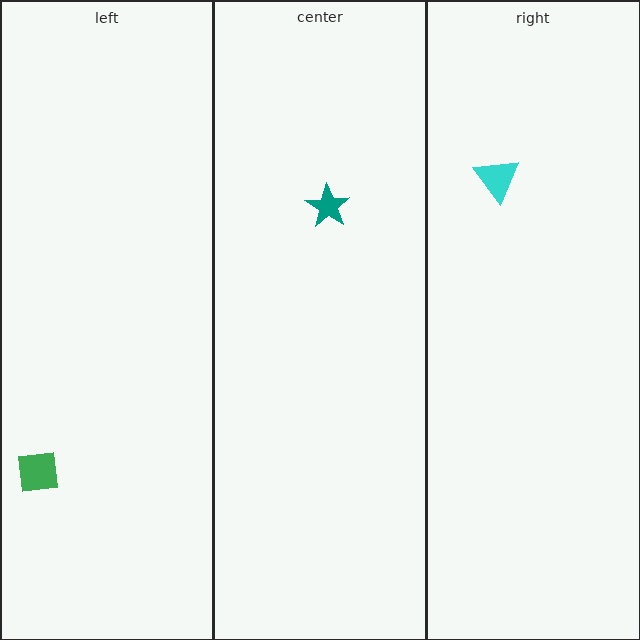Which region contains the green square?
The left region.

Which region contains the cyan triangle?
The right region.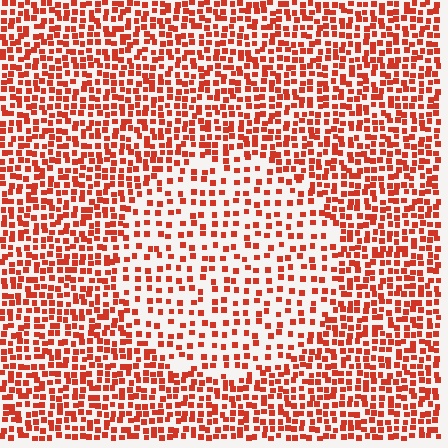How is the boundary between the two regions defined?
The boundary is defined by a change in element density (approximately 1.9x ratio). All elements are the same color, size, and shape.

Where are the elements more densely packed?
The elements are more densely packed outside the circle boundary.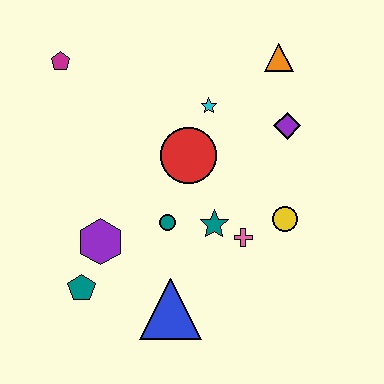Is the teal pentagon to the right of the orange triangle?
No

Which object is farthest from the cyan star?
The teal pentagon is farthest from the cyan star.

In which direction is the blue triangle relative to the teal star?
The blue triangle is below the teal star.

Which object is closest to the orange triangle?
The purple diamond is closest to the orange triangle.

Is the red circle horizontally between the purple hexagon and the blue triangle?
No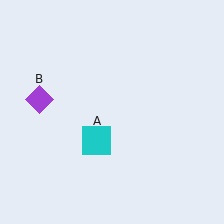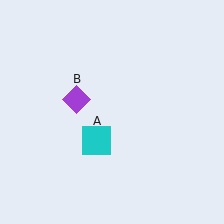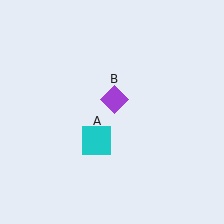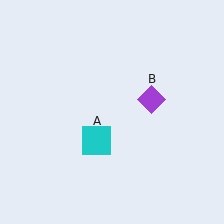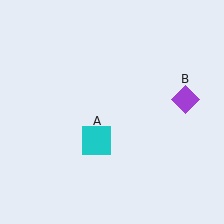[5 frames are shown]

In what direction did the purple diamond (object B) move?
The purple diamond (object B) moved right.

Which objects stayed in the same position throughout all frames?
Cyan square (object A) remained stationary.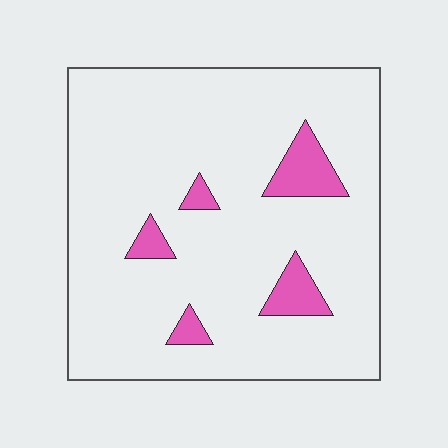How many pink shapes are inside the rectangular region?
5.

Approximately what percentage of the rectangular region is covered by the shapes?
Approximately 10%.